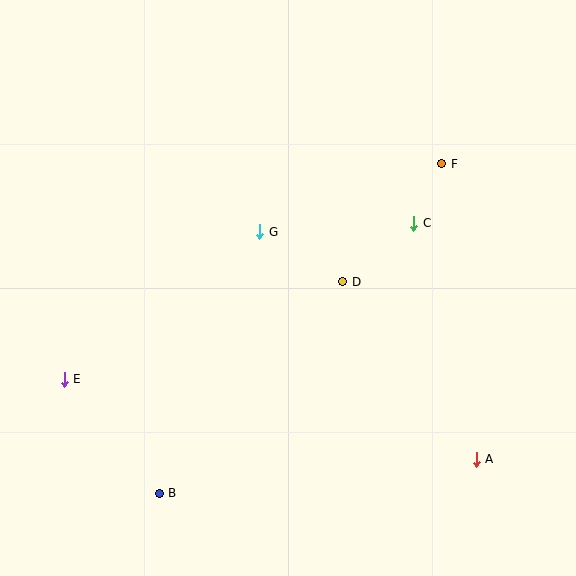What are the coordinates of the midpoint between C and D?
The midpoint between C and D is at (378, 253).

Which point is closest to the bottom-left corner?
Point B is closest to the bottom-left corner.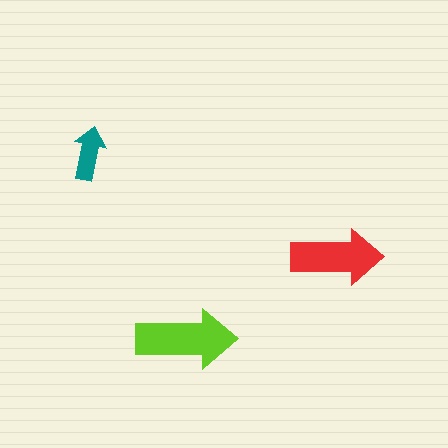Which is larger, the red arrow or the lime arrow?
The lime one.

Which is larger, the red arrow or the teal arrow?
The red one.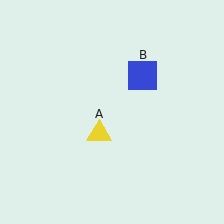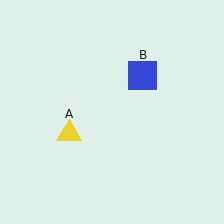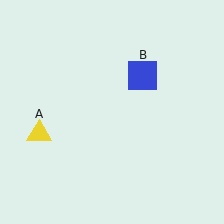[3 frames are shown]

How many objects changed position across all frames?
1 object changed position: yellow triangle (object A).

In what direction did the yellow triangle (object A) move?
The yellow triangle (object A) moved left.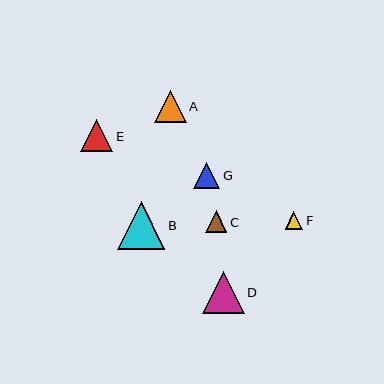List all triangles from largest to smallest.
From largest to smallest: B, D, E, A, G, C, F.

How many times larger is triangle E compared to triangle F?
Triangle E is approximately 1.9 times the size of triangle F.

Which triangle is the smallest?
Triangle F is the smallest with a size of approximately 17 pixels.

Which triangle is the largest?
Triangle B is the largest with a size of approximately 47 pixels.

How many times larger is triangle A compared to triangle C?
Triangle A is approximately 1.5 times the size of triangle C.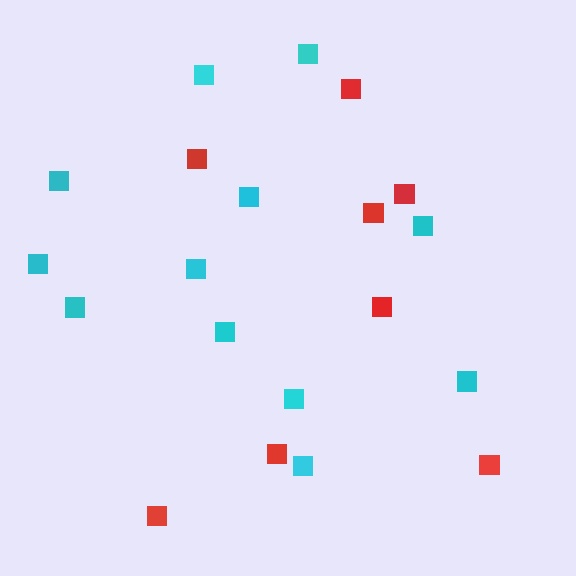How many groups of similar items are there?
There are 2 groups: one group of red squares (8) and one group of cyan squares (12).